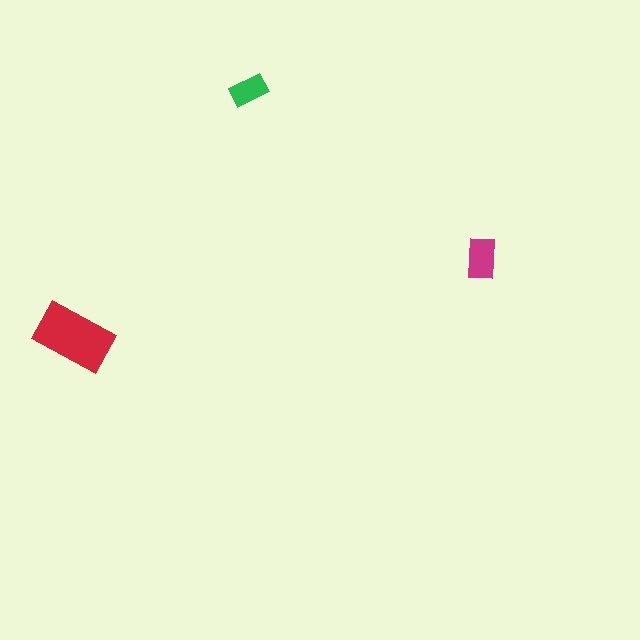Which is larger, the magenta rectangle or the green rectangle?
The magenta one.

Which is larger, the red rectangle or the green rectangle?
The red one.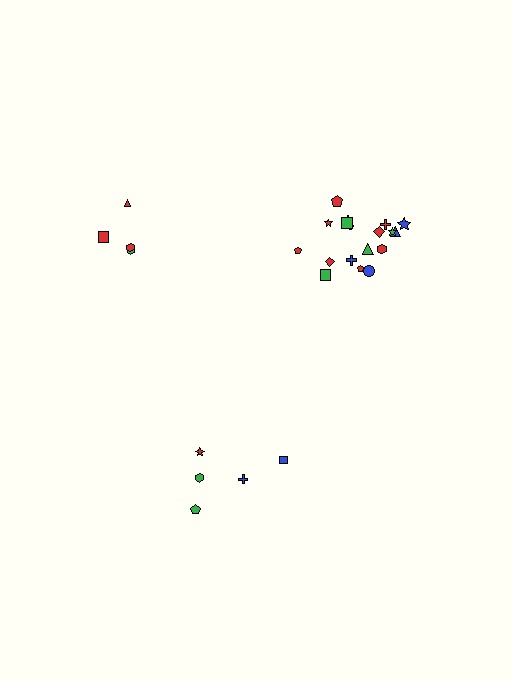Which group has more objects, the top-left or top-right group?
The top-right group.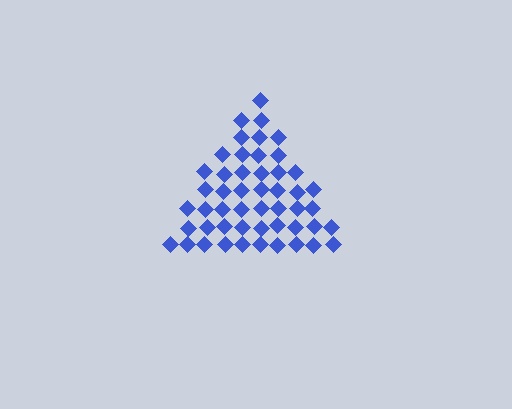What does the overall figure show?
The overall figure shows a triangle.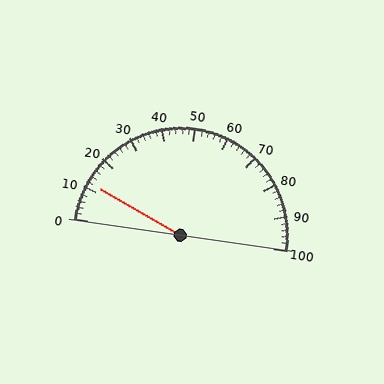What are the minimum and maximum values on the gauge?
The gauge ranges from 0 to 100.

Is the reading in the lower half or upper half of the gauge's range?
The reading is in the lower half of the range (0 to 100).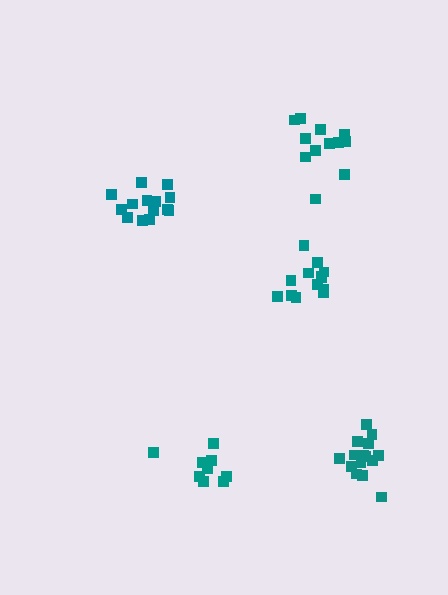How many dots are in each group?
Group 1: 15 dots, Group 2: 12 dots, Group 3: 15 dots, Group 4: 9 dots, Group 5: 13 dots (64 total).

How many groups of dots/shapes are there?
There are 5 groups.